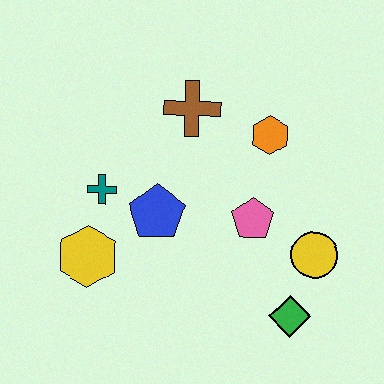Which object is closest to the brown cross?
The orange hexagon is closest to the brown cross.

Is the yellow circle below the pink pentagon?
Yes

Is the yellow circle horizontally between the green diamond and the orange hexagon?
No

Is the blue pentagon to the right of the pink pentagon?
No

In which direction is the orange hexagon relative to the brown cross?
The orange hexagon is to the right of the brown cross.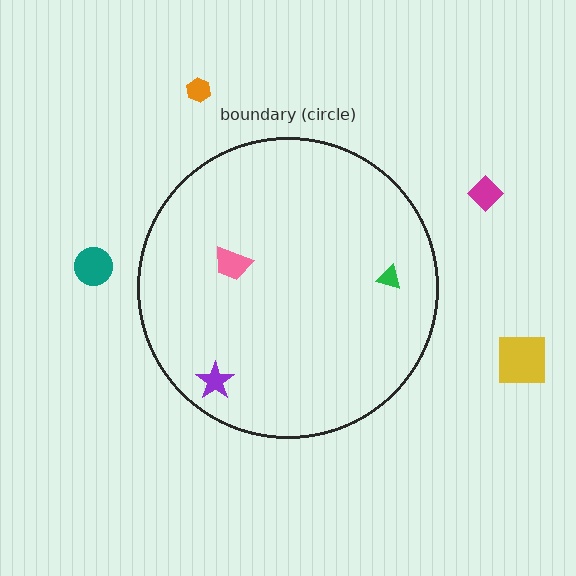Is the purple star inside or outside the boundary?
Inside.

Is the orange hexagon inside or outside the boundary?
Outside.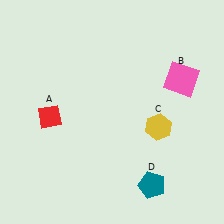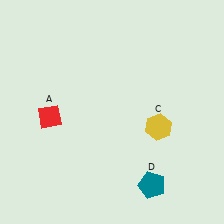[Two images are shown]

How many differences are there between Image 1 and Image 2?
There is 1 difference between the two images.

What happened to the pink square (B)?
The pink square (B) was removed in Image 2. It was in the top-right area of Image 1.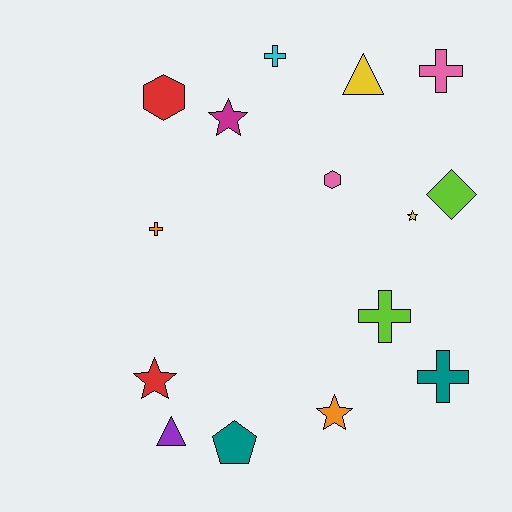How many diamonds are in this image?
There is 1 diamond.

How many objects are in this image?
There are 15 objects.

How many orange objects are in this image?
There are 2 orange objects.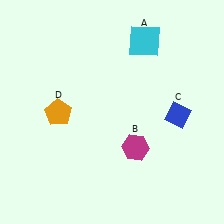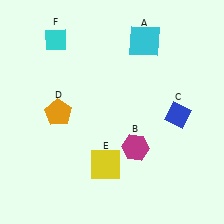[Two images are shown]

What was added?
A yellow square (E), a cyan diamond (F) were added in Image 2.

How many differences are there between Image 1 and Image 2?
There are 2 differences between the two images.